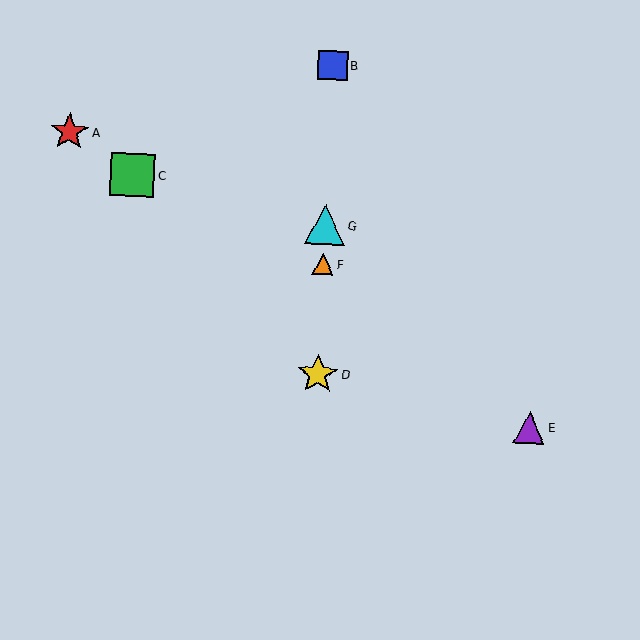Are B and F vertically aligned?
Yes, both are at x≈333.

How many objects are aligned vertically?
4 objects (B, D, F, G) are aligned vertically.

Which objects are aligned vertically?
Objects B, D, F, G are aligned vertically.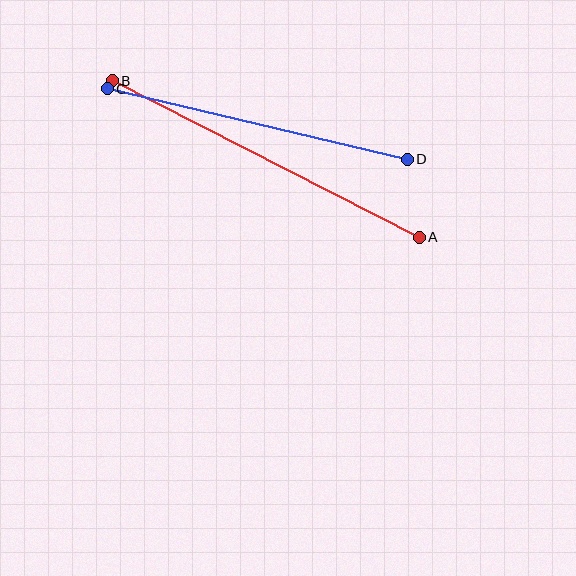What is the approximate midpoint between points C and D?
The midpoint is at approximately (257, 124) pixels.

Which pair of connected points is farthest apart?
Points A and B are farthest apart.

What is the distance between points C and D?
The distance is approximately 308 pixels.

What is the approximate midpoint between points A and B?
The midpoint is at approximately (266, 159) pixels.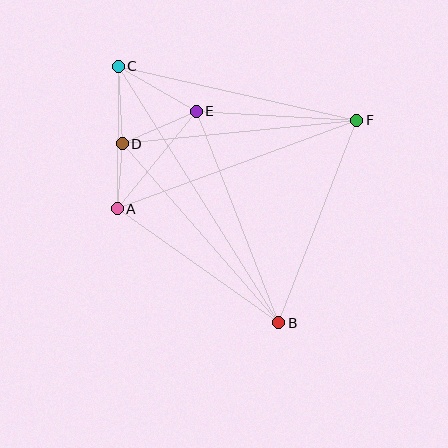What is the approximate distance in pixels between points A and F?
The distance between A and F is approximately 256 pixels.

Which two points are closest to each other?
Points A and D are closest to each other.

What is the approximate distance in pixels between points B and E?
The distance between B and E is approximately 227 pixels.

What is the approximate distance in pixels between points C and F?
The distance between C and F is approximately 245 pixels.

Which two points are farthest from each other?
Points B and C are farthest from each other.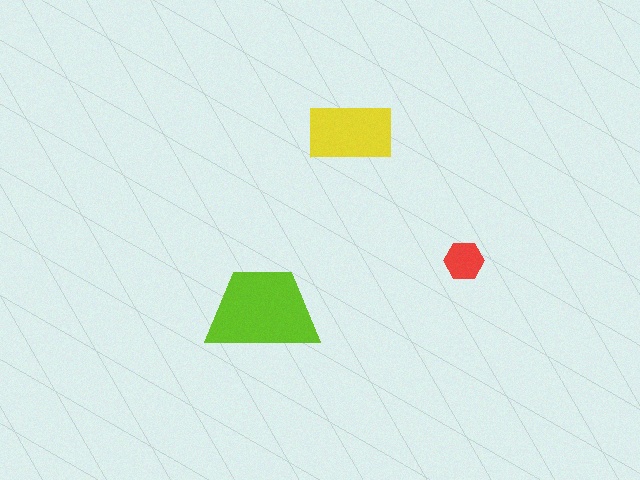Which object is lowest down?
The lime trapezoid is bottommost.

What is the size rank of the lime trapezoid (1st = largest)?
1st.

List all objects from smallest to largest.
The red hexagon, the yellow rectangle, the lime trapezoid.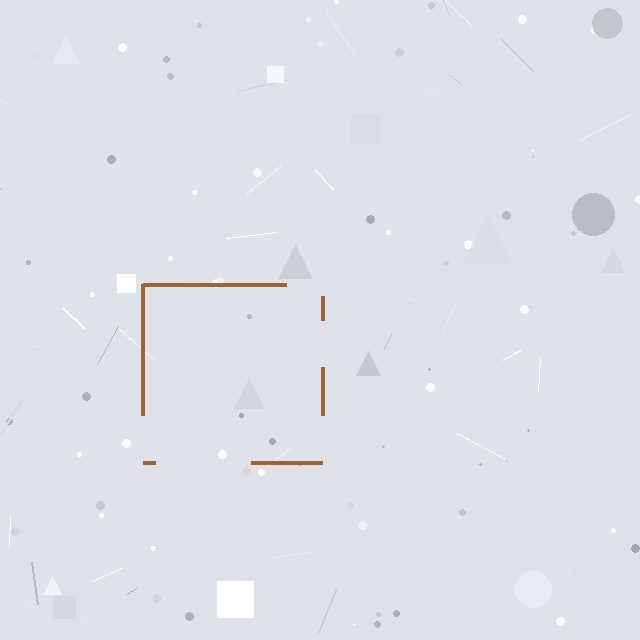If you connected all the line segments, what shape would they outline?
They would outline a square.